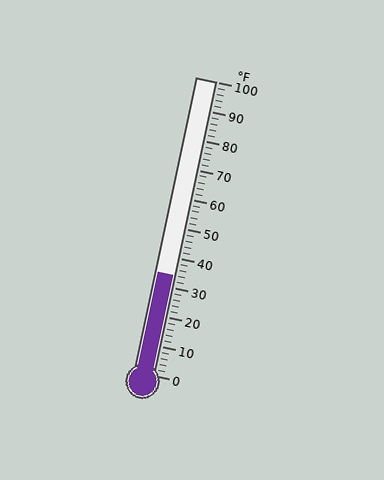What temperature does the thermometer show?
The thermometer shows approximately 34°F.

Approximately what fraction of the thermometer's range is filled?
The thermometer is filled to approximately 35% of its range.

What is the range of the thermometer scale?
The thermometer scale ranges from 0°F to 100°F.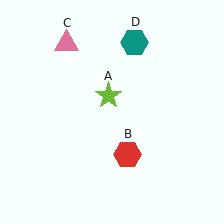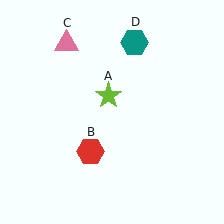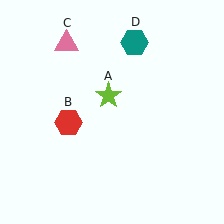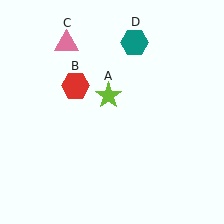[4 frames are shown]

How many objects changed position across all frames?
1 object changed position: red hexagon (object B).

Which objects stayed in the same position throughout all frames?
Lime star (object A) and pink triangle (object C) and teal hexagon (object D) remained stationary.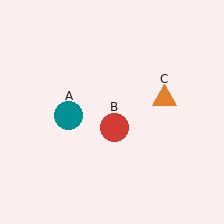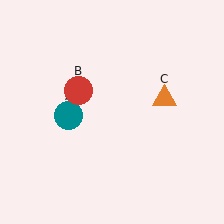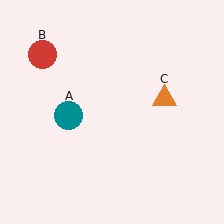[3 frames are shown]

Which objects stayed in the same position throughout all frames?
Teal circle (object A) and orange triangle (object C) remained stationary.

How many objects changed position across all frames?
1 object changed position: red circle (object B).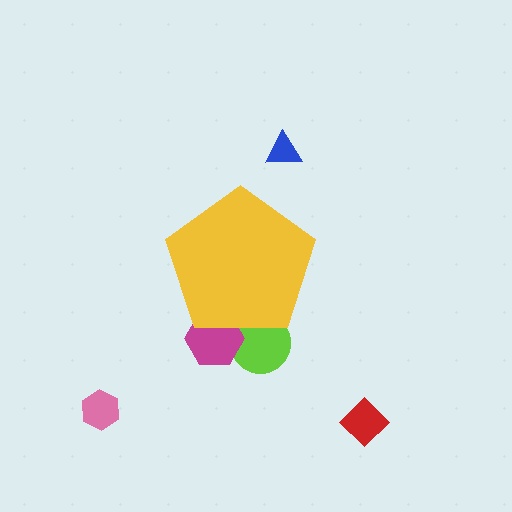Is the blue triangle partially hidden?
No, the blue triangle is fully visible.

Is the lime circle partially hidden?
Yes, the lime circle is partially hidden behind the yellow pentagon.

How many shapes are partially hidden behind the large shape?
2 shapes are partially hidden.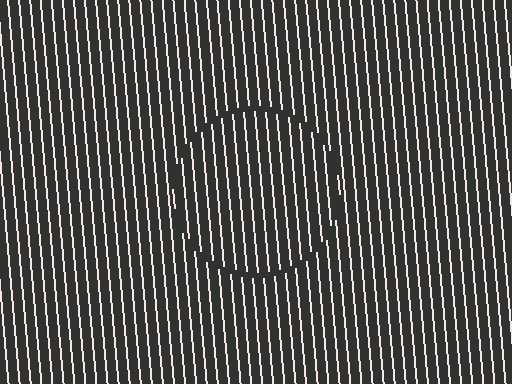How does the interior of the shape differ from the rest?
The interior of the shape contains the same grating, shifted by half a period — the contour is defined by the phase discontinuity where line-ends from the inner and outer gratings abut.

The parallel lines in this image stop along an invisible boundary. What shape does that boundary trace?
An illusory circle. The interior of the shape contains the same grating, shifted by half a period — the contour is defined by the phase discontinuity where line-ends from the inner and outer gratings abut.